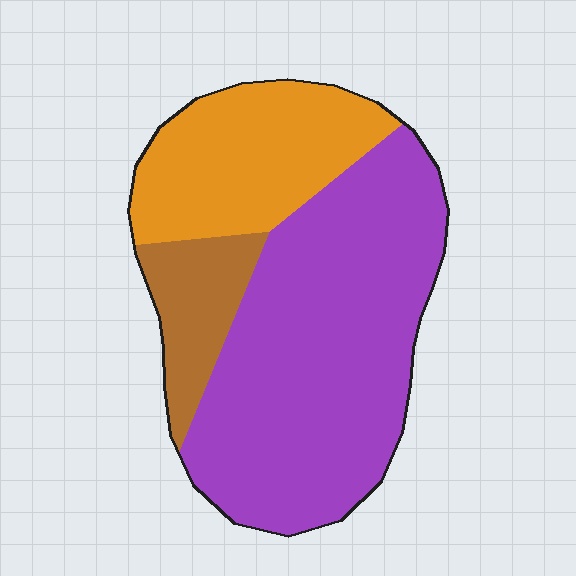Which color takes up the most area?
Purple, at roughly 60%.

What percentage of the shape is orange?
Orange takes up about one quarter (1/4) of the shape.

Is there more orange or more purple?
Purple.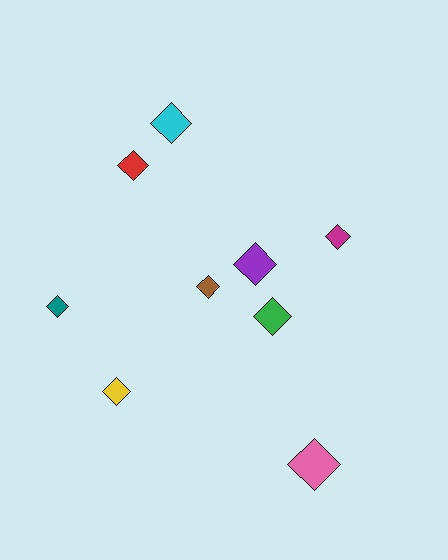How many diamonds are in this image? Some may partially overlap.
There are 9 diamonds.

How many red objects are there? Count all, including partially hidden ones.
There is 1 red object.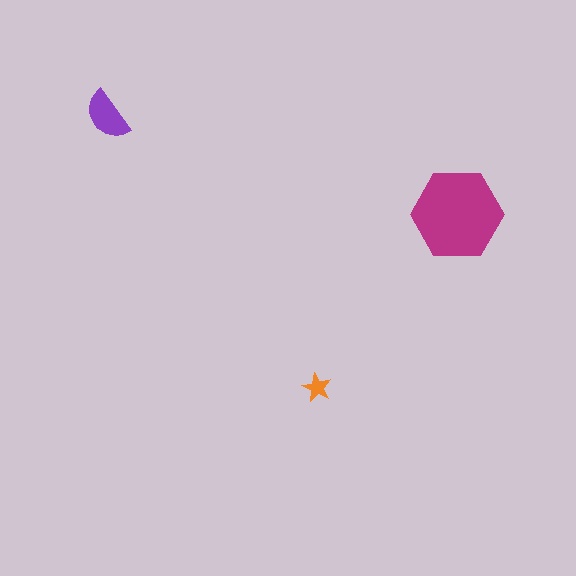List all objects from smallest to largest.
The orange star, the purple semicircle, the magenta hexagon.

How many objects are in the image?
There are 3 objects in the image.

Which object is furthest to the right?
The magenta hexagon is rightmost.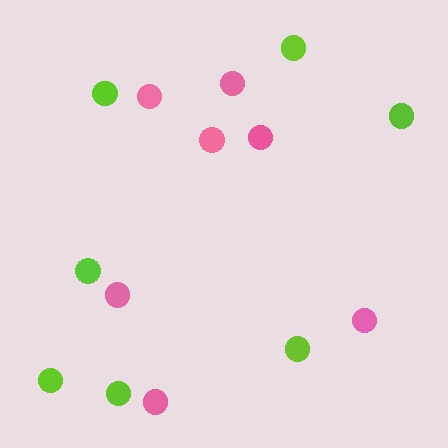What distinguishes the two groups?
There are 2 groups: one group of pink circles (7) and one group of lime circles (7).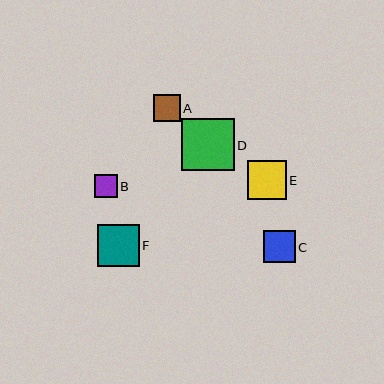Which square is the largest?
Square D is the largest with a size of approximately 53 pixels.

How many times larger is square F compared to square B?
Square F is approximately 1.9 times the size of square B.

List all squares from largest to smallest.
From largest to smallest: D, F, E, C, A, B.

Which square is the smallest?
Square B is the smallest with a size of approximately 23 pixels.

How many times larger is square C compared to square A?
Square C is approximately 1.2 times the size of square A.